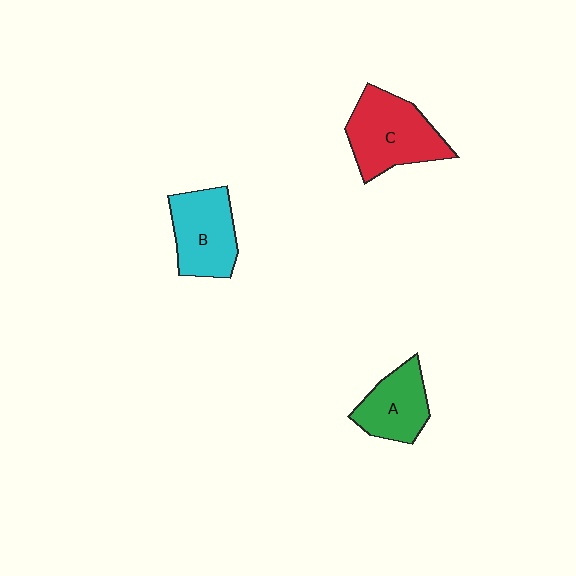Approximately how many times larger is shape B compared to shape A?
Approximately 1.2 times.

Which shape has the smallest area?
Shape A (green).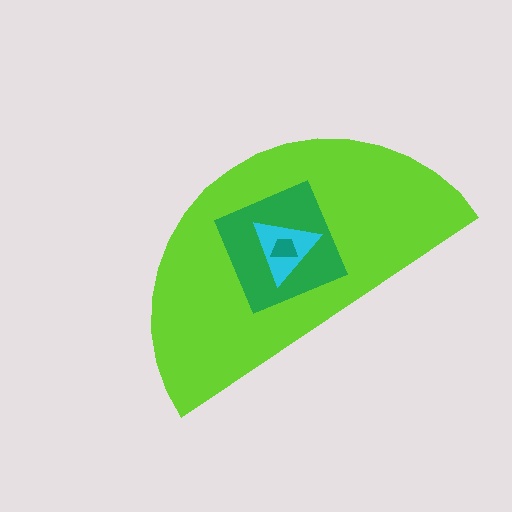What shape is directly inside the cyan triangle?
The teal trapezoid.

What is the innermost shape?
The teal trapezoid.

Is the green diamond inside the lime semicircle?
Yes.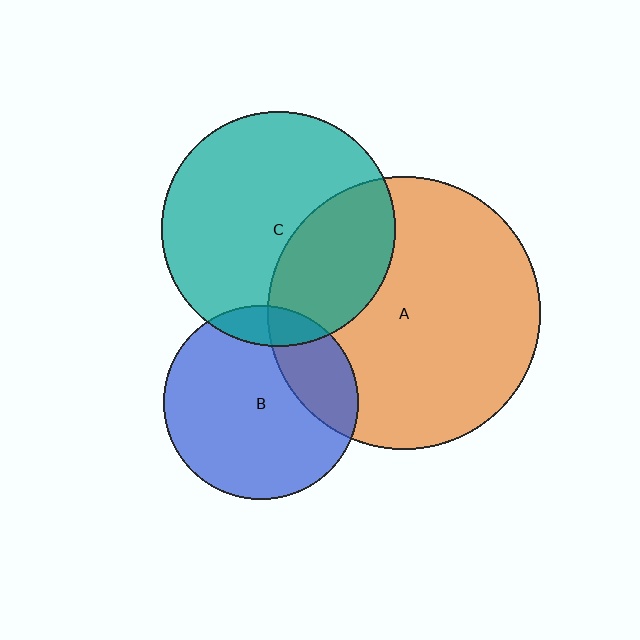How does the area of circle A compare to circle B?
Approximately 2.0 times.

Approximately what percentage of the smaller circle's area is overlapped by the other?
Approximately 10%.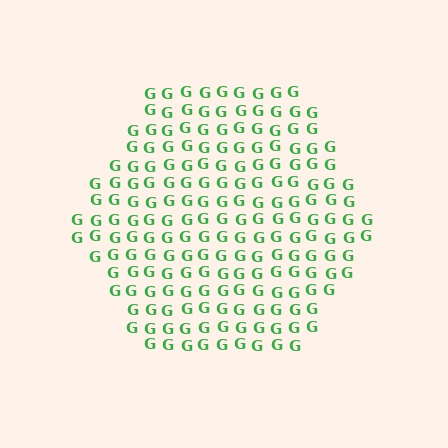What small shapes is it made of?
It is made of small letter G's.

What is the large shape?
The large shape is a hexagon.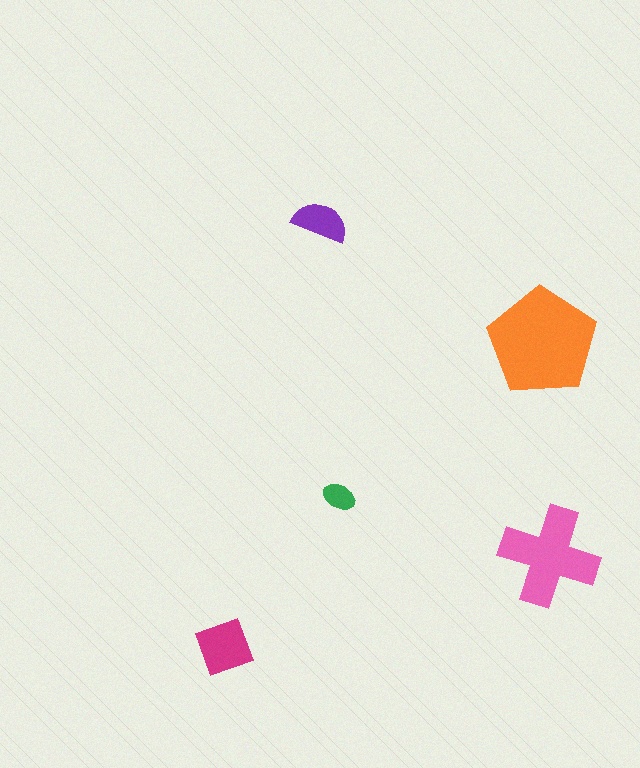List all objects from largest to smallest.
The orange pentagon, the pink cross, the magenta square, the purple semicircle, the green ellipse.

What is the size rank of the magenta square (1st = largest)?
3rd.